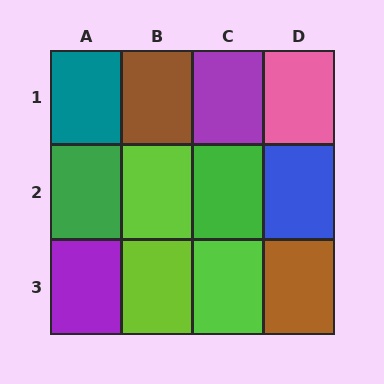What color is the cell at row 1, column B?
Brown.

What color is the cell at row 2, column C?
Green.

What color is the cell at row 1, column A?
Teal.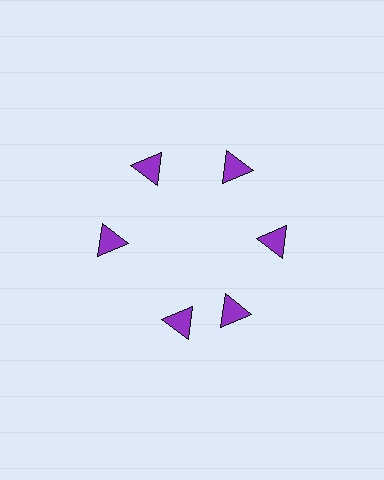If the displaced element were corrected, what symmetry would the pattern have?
It would have 6-fold rotational symmetry — the pattern would map onto itself every 60 degrees.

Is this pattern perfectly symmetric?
No. The 6 purple triangles are arranged in a ring, but one element near the 7 o'clock position is rotated out of alignment along the ring, breaking the 6-fold rotational symmetry.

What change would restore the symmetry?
The symmetry would be restored by rotating it back into even spacing with its neighbors so that all 6 triangles sit at equal angles and equal distance from the center.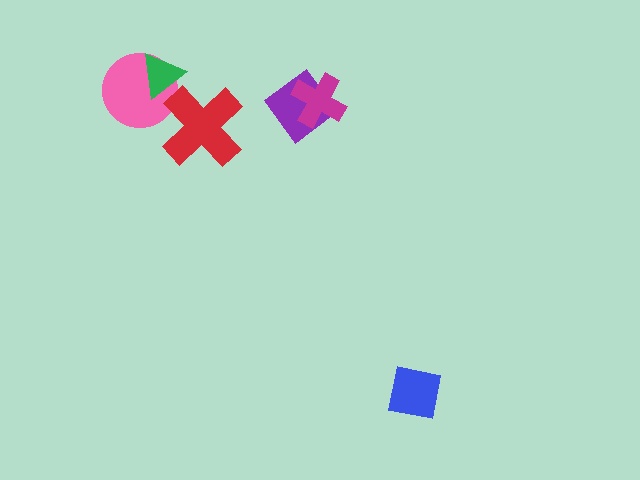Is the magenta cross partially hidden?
No, no other shape covers it.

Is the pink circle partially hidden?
Yes, it is partially covered by another shape.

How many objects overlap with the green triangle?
1 object overlaps with the green triangle.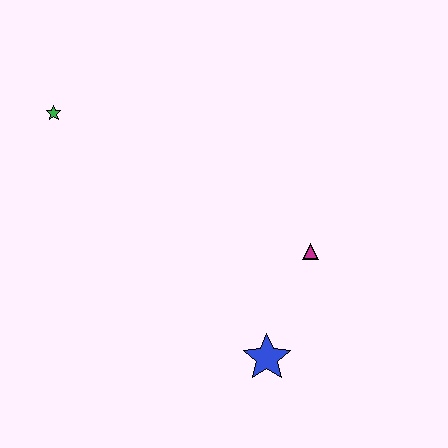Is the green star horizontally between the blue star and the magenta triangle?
No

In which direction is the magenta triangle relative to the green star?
The magenta triangle is to the right of the green star.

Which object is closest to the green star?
The magenta triangle is closest to the green star.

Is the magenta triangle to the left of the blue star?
No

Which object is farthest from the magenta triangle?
The green star is farthest from the magenta triangle.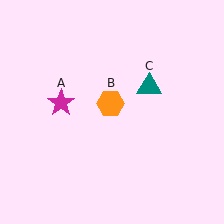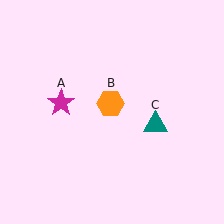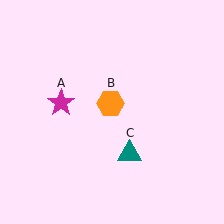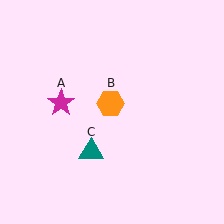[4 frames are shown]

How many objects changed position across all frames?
1 object changed position: teal triangle (object C).